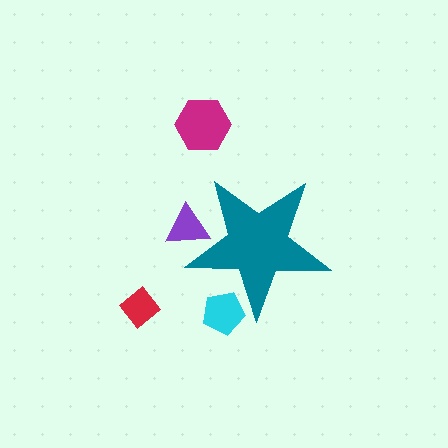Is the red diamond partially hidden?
No, the red diamond is fully visible.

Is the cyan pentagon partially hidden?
Yes, the cyan pentagon is partially hidden behind the teal star.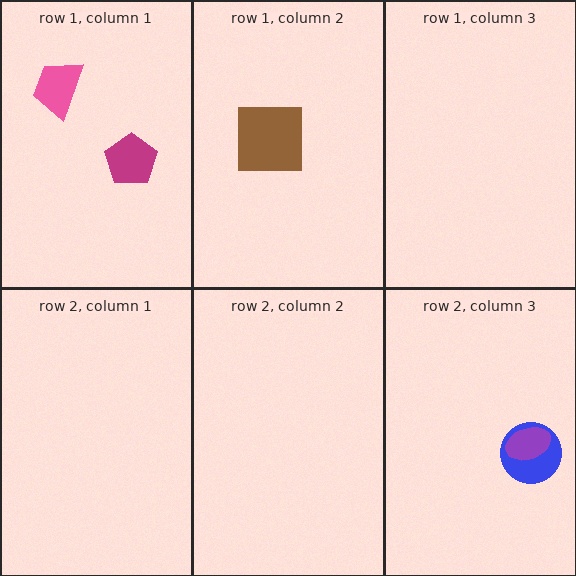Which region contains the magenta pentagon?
The row 1, column 1 region.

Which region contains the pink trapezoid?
The row 1, column 1 region.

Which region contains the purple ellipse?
The row 2, column 3 region.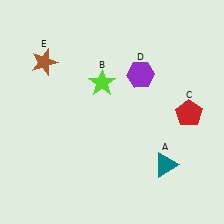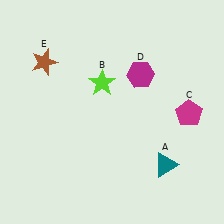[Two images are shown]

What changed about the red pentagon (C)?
In Image 1, C is red. In Image 2, it changed to magenta.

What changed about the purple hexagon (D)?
In Image 1, D is purple. In Image 2, it changed to magenta.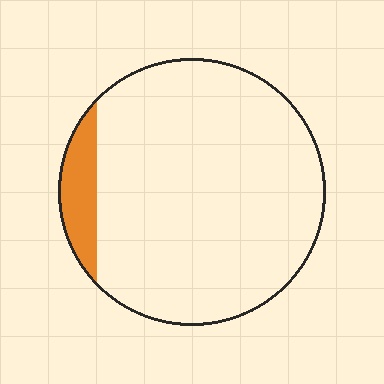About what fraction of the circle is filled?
About one tenth (1/10).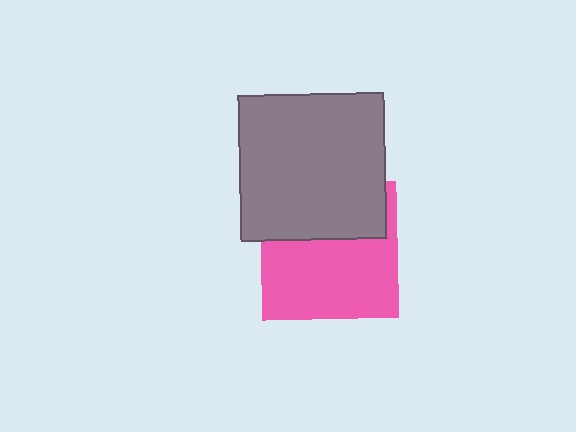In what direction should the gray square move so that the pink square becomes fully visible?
The gray square should move up. That is the shortest direction to clear the overlap and leave the pink square fully visible.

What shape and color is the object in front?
The object in front is a gray square.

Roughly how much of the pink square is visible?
About half of it is visible (roughly 60%).